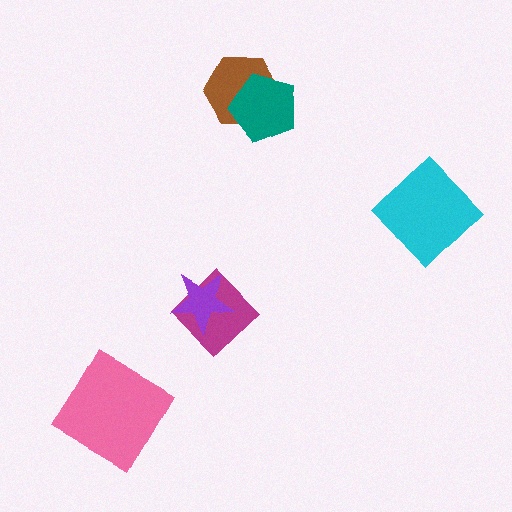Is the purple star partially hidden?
No, no other shape covers it.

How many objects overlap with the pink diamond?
0 objects overlap with the pink diamond.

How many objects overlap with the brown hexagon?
1 object overlaps with the brown hexagon.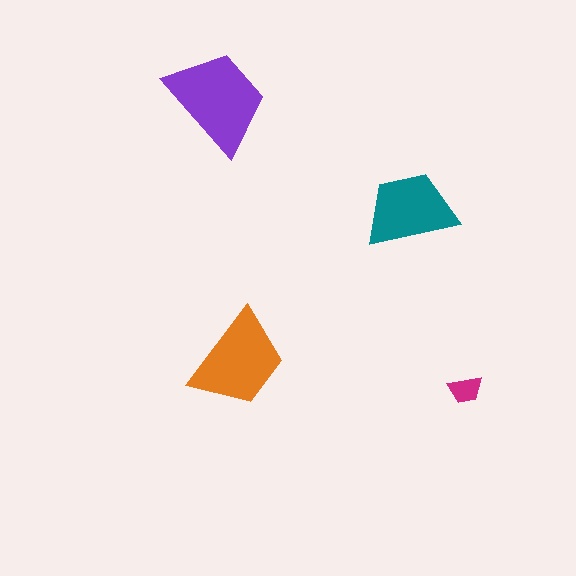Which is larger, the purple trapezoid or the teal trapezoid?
The purple one.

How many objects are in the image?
There are 4 objects in the image.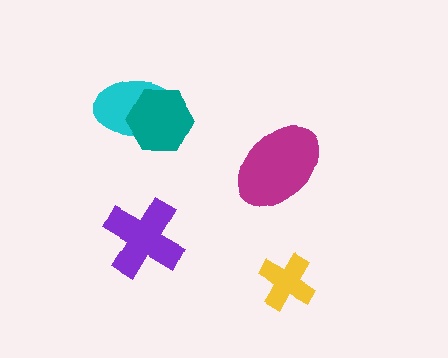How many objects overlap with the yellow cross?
0 objects overlap with the yellow cross.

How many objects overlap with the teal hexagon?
1 object overlaps with the teal hexagon.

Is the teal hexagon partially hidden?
No, no other shape covers it.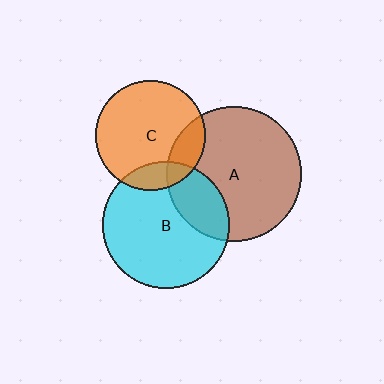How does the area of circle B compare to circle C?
Approximately 1.3 times.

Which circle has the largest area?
Circle A (brown).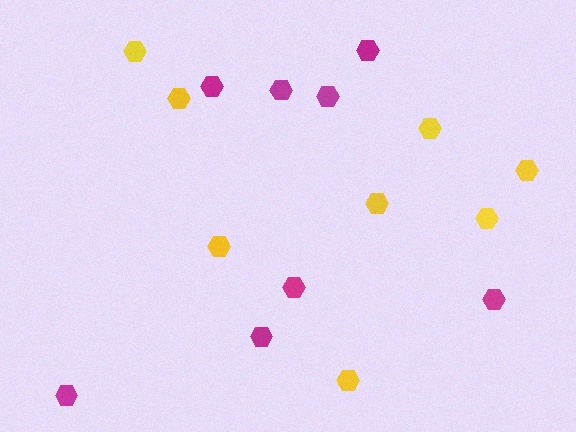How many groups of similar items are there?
There are 2 groups: one group of yellow hexagons (8) and one group of magenta hexagons (8).